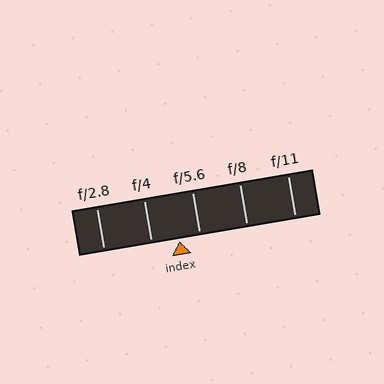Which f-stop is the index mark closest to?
The index mark is closest to f/5.6.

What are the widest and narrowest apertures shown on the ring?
The widest aperture shown is f/2.8 and the narrowest is f/11.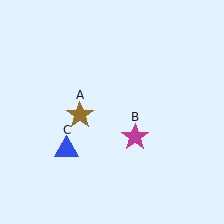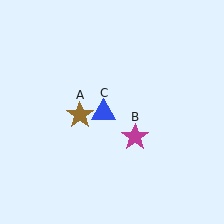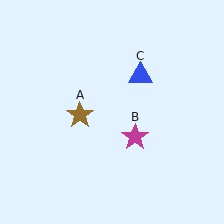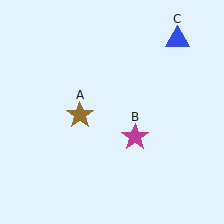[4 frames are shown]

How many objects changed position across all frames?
1 object changed position: blue triangle (object C).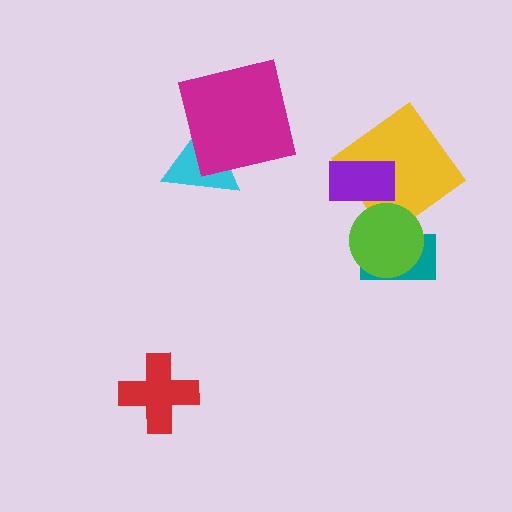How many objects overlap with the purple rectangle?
1 object overlaps with the purple rectangle.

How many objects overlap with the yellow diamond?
2 objects overlap with the yellow diamond.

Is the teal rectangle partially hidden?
Yes, it is partially covered by another shape.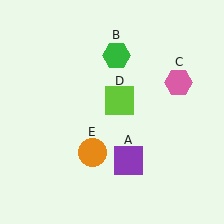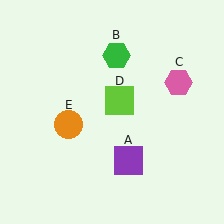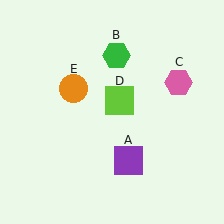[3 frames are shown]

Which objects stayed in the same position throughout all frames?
Purple square (object A) and green hexagon (object B) and pink hexagon (object C) and lime square (object D) remained stationary.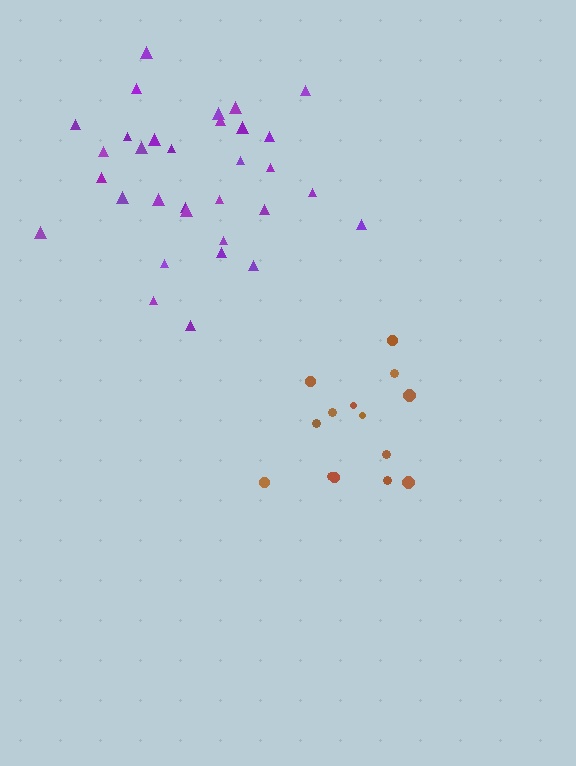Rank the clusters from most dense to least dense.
brown, purple.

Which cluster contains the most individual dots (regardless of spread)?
Purple (32).